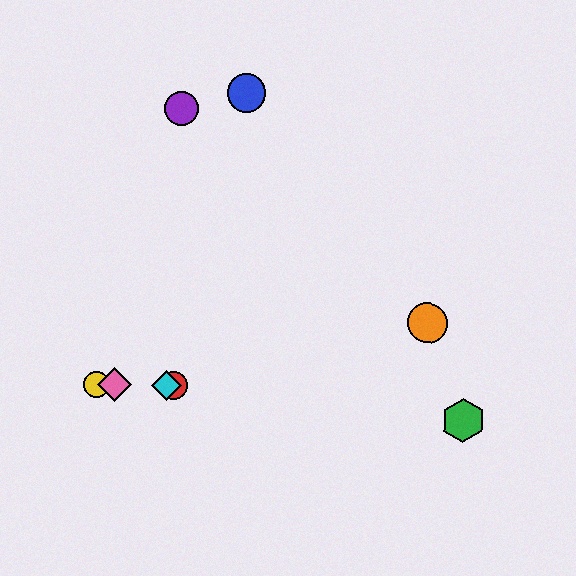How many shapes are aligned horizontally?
4 shapes (the red circle, the yellow circle, the cyan diamond, the pink diamond) are aligned horizontally.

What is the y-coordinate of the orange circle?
The orange circle is at y≈323.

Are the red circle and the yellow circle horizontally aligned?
Yes, both are at y≈385.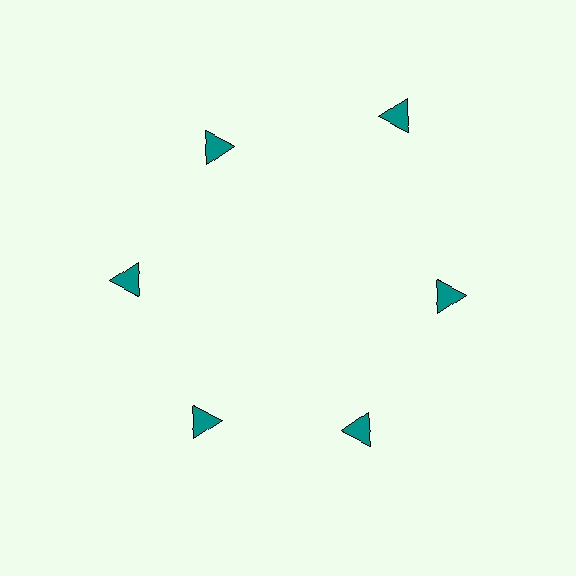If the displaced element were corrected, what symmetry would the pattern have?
It would have 6-fold rotational symmetry — the pattern would map onto itself every 60 degrees.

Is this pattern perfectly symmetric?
No. The 6 teal triangles are arranged in a ring, but one element near the 1 o'clock position is pushed outward from the center, breaking the 6-fold rotational symmetry.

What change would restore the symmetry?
The symmetry would be restored by moving it inward, back onto the ring so that all 6 triangles sit at equal angles and equal distance from the center.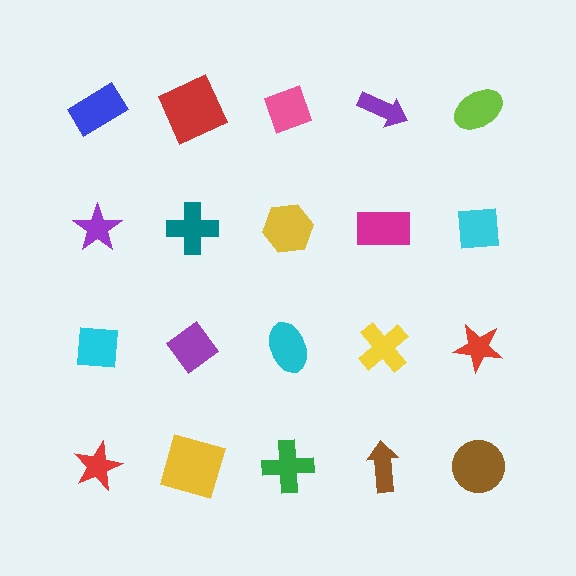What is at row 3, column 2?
A purple diamond.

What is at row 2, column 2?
A teal cross.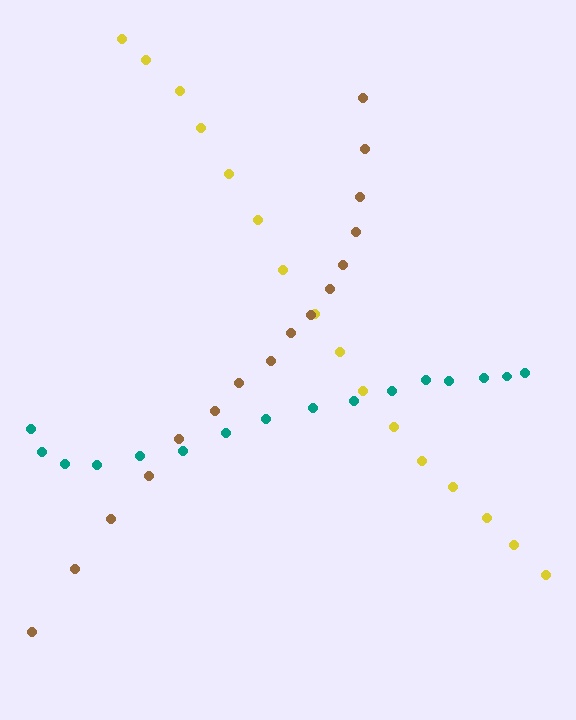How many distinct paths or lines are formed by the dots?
There are 3 distinct paths.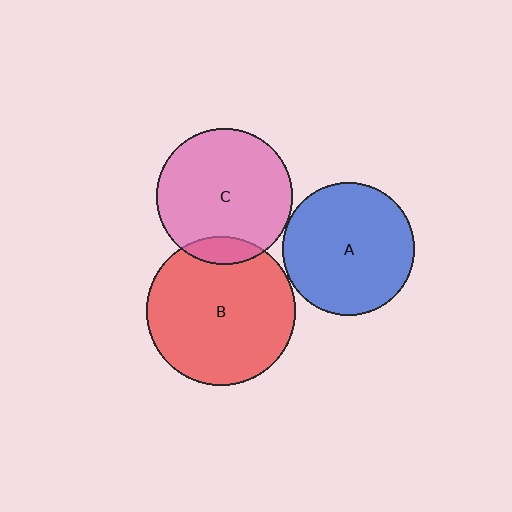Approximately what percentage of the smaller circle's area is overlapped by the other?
Approximately 10%.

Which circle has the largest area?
Circle B (red).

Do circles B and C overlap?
Yes.